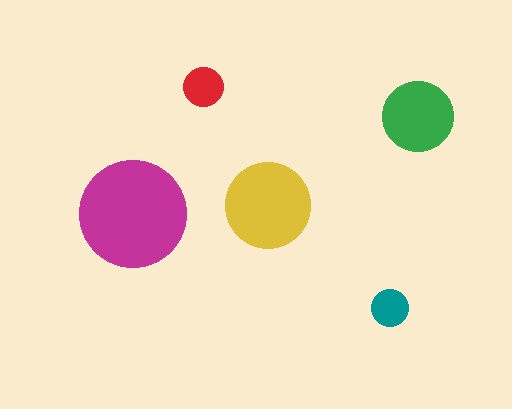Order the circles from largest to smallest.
the magenta one, the yellow one, the green one, the red one, the teal one.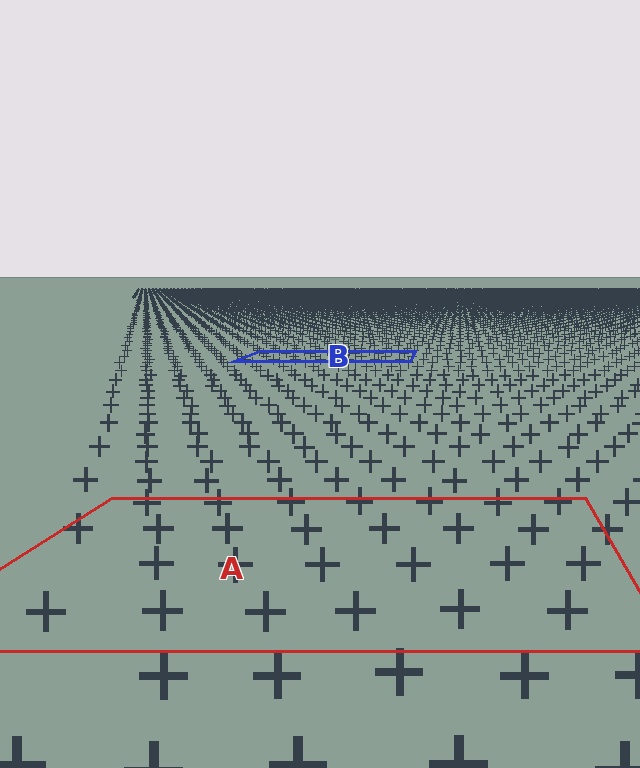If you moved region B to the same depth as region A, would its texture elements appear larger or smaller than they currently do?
They would appear larger. At a closer depth, the same texture elements are projected at a bigger on-screen size.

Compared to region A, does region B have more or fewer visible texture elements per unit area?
Region B has more texture elements per unit area — they are packed more densely because it is farther away.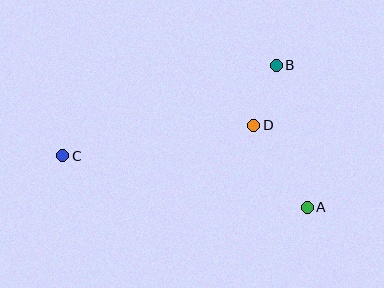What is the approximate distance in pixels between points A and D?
The distance between A and D is approximately 98 pixels.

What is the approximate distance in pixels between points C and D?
The distance between C and D is approximately 194 pixels.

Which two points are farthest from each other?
Points A and C are farthest from each other.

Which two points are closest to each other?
Points B and D are closest to each other.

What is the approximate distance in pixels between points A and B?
The distance between A and B is approximately 146 pixels.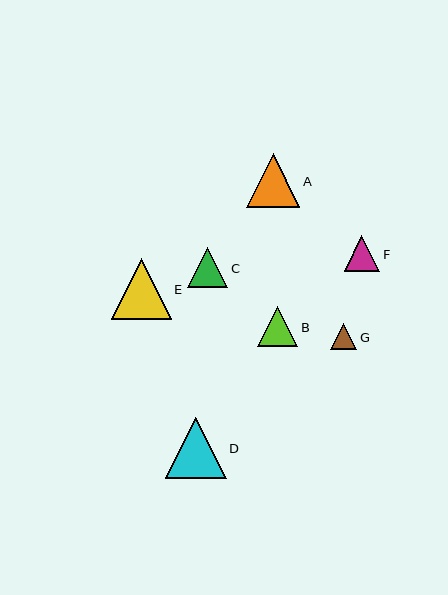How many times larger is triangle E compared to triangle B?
Triangle E is approximately 1.5 times the size of triangle B.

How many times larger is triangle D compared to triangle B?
Triangle D is approximately 1.5 times the size of triangle B.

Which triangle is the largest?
Triangle D is the largest with a size of approximately 61 pixels.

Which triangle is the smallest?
Triangle G is the smallest with a size of approximately 26 pixels.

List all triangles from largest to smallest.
From largest to smallest: D, E, A, C, B, F, G.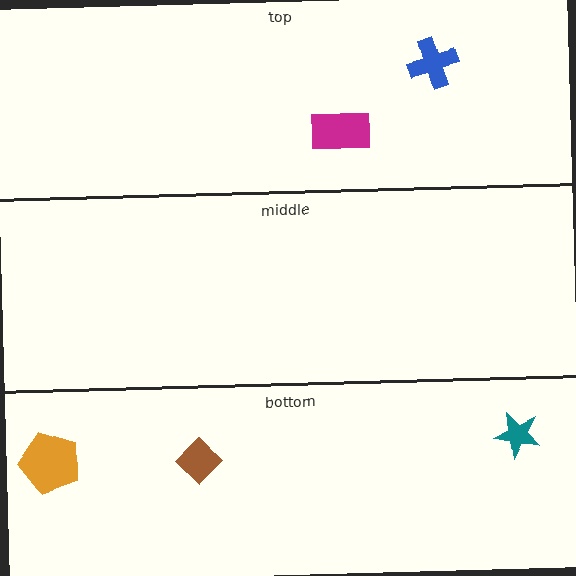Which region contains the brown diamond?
The bottom region.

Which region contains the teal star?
The bottom region.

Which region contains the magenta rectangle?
The top region.